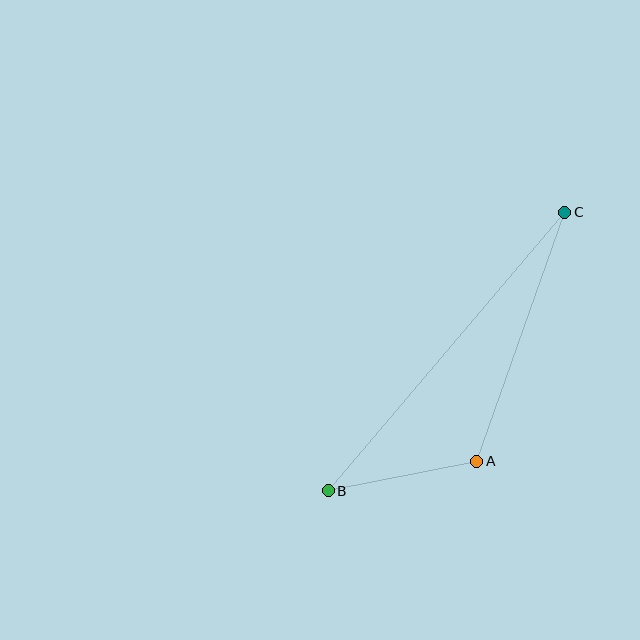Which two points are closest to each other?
Points A and B are closest to each other.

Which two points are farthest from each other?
Points B and C are farthest from each other.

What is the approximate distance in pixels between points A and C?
The distance between A and C is approximately 264 pixels.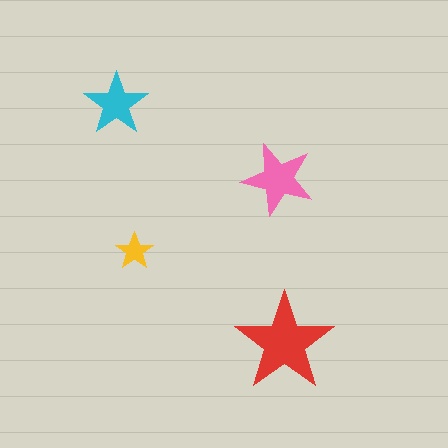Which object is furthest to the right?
The red star is rightmost.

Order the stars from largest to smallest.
the red one, the pink one, the cyan one, the yellow one.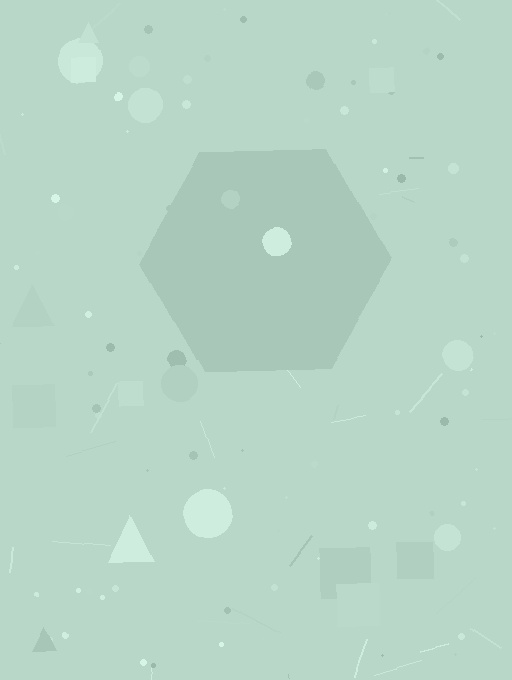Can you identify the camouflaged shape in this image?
The camouflaged shape is a hexagon.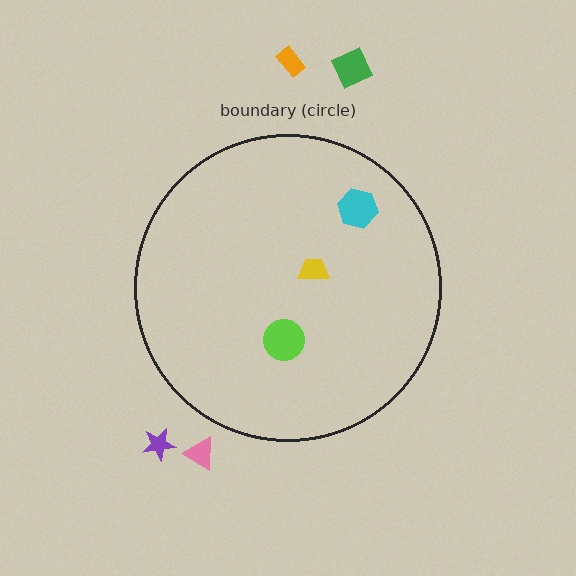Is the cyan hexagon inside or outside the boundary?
Inside.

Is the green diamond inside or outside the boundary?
Outside.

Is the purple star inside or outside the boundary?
Outside.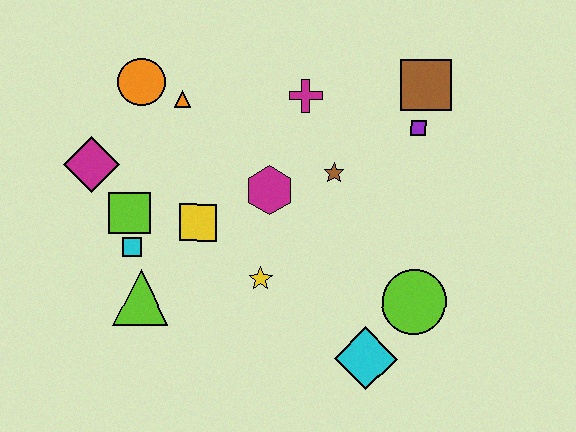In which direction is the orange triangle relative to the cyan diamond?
The orange triangle is above the cyan diamond.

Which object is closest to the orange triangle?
The orange circle is closest to the orange triangle.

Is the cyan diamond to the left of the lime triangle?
No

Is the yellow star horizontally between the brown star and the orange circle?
Yes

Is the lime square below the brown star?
Yes